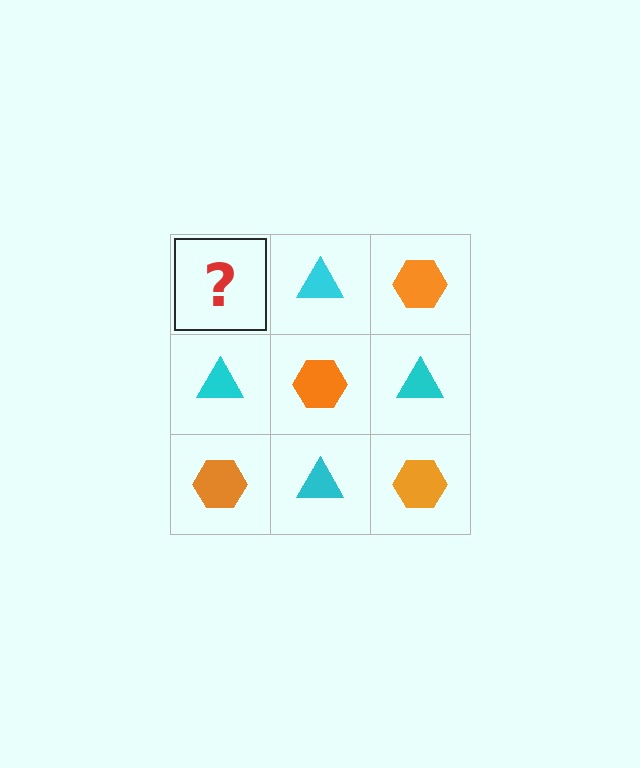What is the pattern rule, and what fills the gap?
The rule is that it alternates orange hexagon and cyan triangle in a checkerboard pattern. The gap should be filled with an orange hexagon.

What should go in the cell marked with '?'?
The missing cell should contain an orange hexagon.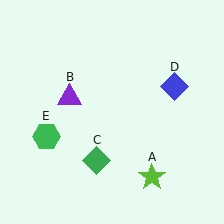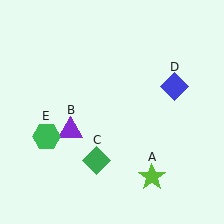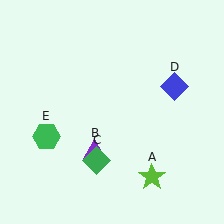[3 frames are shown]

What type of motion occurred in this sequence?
The purple triangle (object B) rotated counterclockwise around the center of the scene.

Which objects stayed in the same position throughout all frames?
Lime star (object A) and green diamond (object C) and blue diamond (object D) and green hexagon (object E) remained stationary.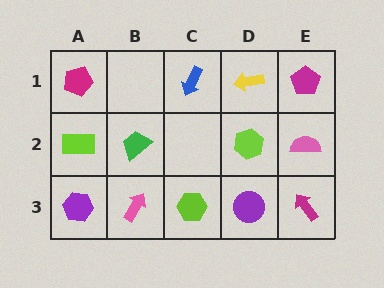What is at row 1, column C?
A blue arrow.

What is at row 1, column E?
A magenta pentagon.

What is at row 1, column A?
A magenta pentagon.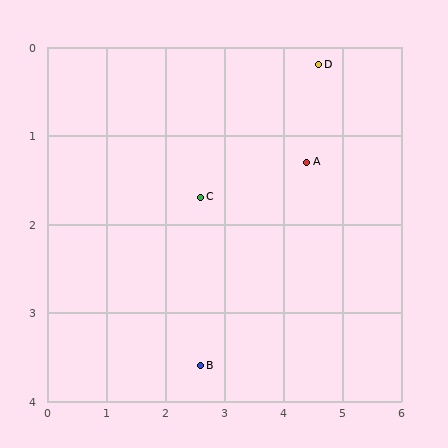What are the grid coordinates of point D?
Point D is at approximately (4.6, 0.2).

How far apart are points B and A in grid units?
Points B and A are about 2.9 grid units apart.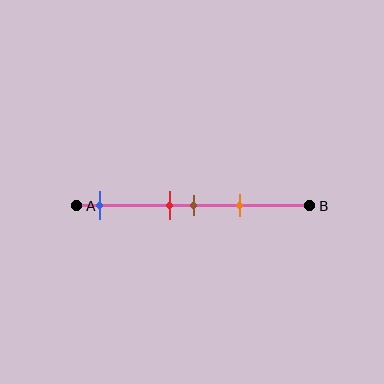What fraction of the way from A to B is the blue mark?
The blue mark is approximately 10% (0.1) of the way from A to B.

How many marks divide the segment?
There are 4 marks dividing the segment.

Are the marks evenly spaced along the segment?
No, the marks are not evenly spaced.